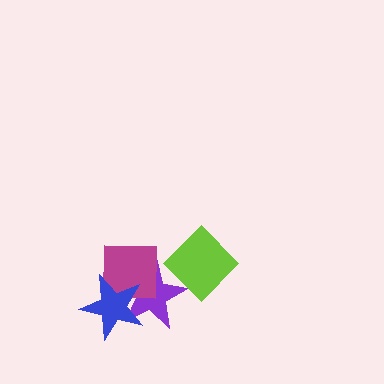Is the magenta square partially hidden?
Yes, it is partially covered by another shape.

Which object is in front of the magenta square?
The blue star is in front of the magenta square.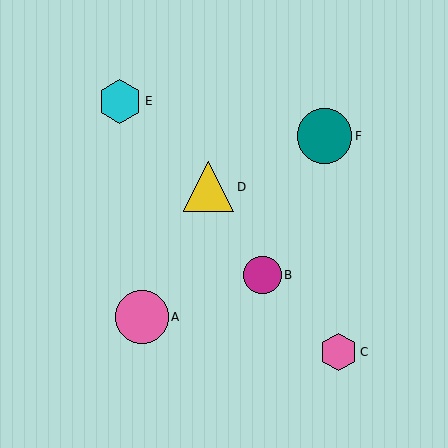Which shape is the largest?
The teal circle (labeled F) is the largest.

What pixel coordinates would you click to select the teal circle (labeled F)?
Click at (325, 136) to select the teal circle F.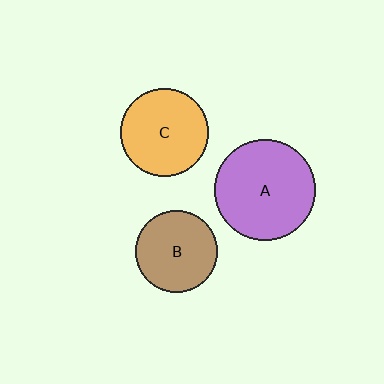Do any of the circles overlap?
No, none of the circles overlap.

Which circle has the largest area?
Circle A (purple).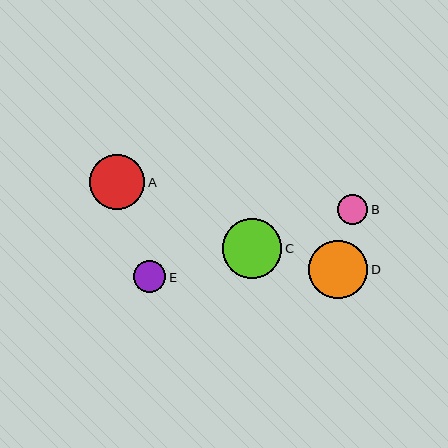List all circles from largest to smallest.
From largest to smallest: C, D, A, E, B.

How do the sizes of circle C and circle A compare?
Circle C and circle A are approximately the same size.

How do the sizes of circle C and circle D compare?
Circle C and circle D are approximately the same size.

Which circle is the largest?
Circle C is the largest with a size of approximately 59 pixels.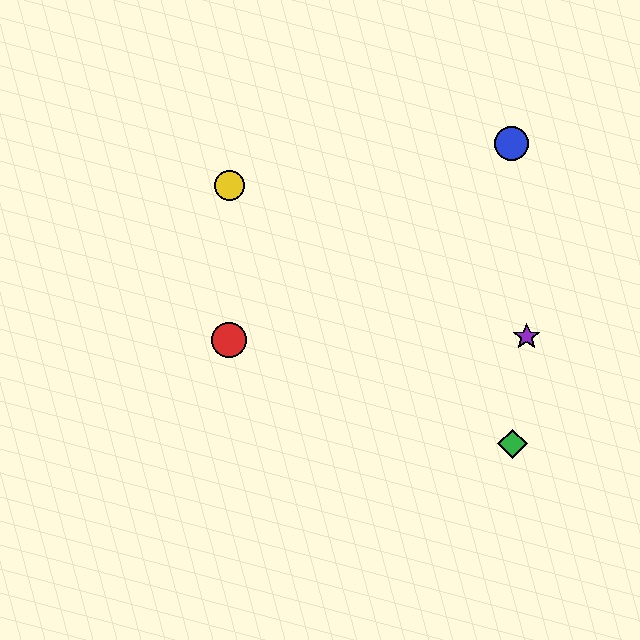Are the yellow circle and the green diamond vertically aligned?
No, the yellow circle is at x≈229 and the green diamond is at x≈512.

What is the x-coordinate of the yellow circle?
The yellow circle is at x≈229.